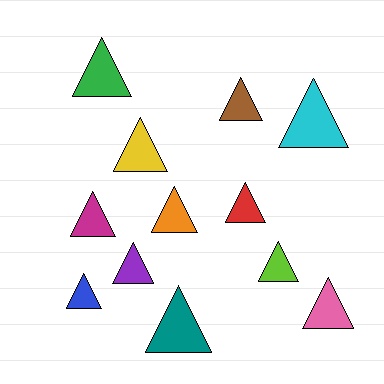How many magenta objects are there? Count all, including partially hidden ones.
There is 1 magenta object.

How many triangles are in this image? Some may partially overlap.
There are 12 triangles.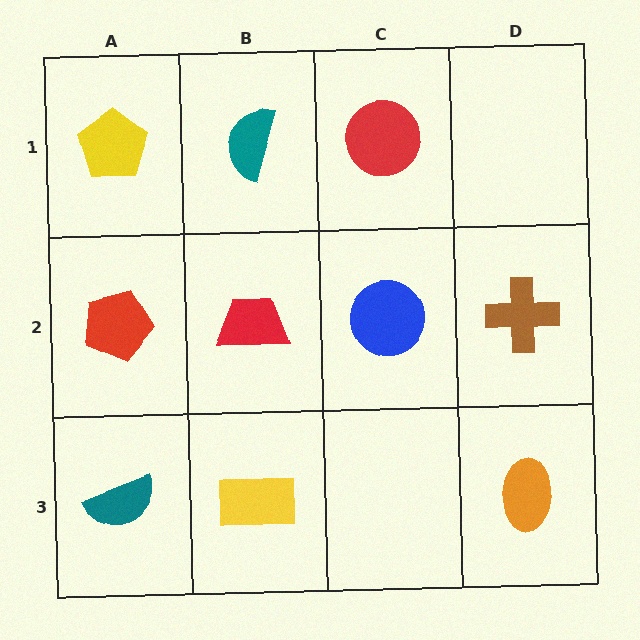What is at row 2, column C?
A blue circle.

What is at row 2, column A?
A red pentagon.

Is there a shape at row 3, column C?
No, that cell is empty.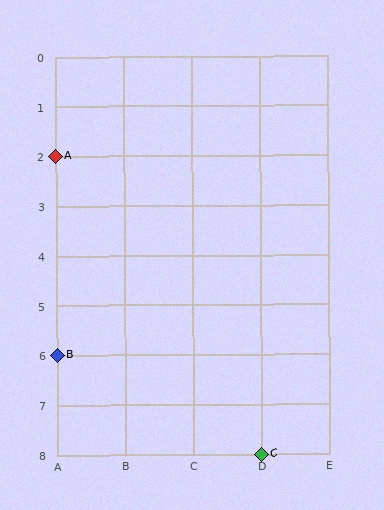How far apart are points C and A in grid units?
Points C and A are 3 columns and 6 rows apart (about 6.7 grid units diagonally).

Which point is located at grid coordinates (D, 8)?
Point C is at (D, 8).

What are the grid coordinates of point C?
Point C is at grid coordinates (D, 8).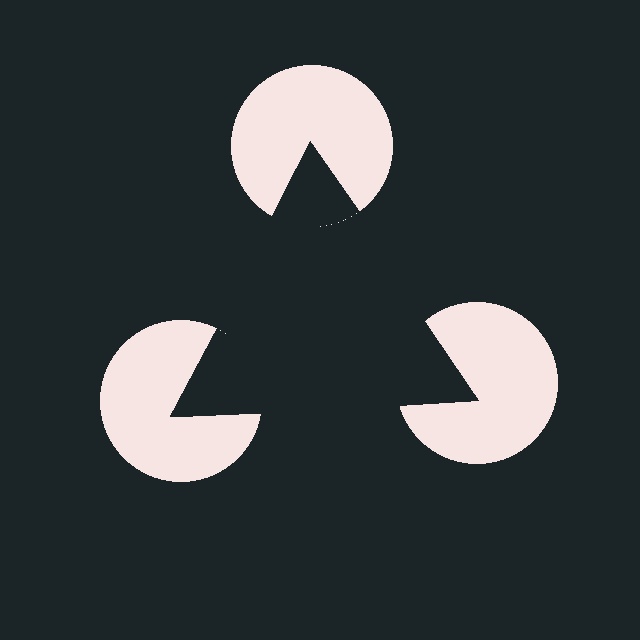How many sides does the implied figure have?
3 sides.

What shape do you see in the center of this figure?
An illusory triangle — its edges are inferred from the aligned wedge cuts in the pac-man discs, not physically drawn.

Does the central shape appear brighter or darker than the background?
It typically appears slightly darker than the background, even though no actual brightness change is drawn.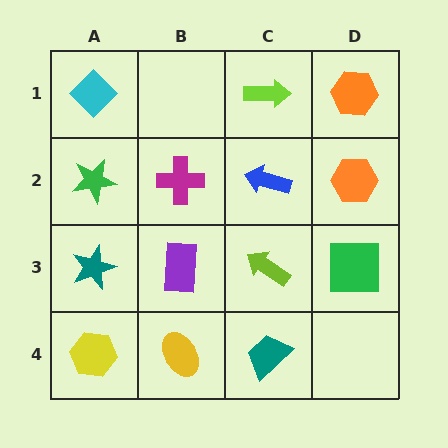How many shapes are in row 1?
3 shapes.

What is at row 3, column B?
A purple rectangle.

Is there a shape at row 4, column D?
No, that cell is empty.